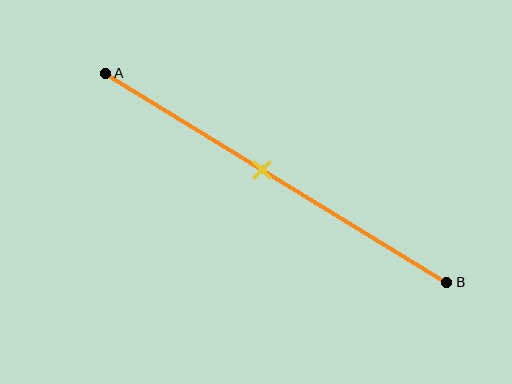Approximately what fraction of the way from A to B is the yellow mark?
The yellow mark is approximately 45% of the way from A to B.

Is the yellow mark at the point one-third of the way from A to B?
No, the mark is at about 45% from A, not at the 33% one-third point.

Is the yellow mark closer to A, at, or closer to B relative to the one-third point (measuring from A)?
The yellow mark is closer to point B than the one-third point of segment AB.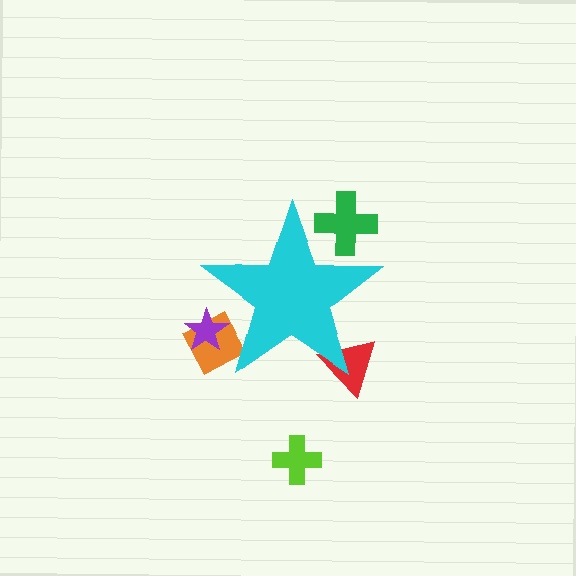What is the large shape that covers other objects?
A cyan star.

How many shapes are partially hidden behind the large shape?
4 shapes are partially hidden.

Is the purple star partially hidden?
Yes, the purple star is partially hidden behind the cyan star.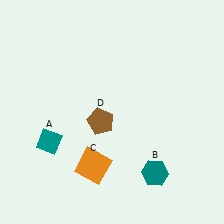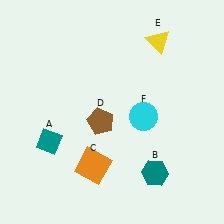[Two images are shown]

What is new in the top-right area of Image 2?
A yellow triangle (E) was added in the top-right area of Image 2.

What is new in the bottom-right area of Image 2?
A cyan circle (F) was added in the bottom-right area of Image 2.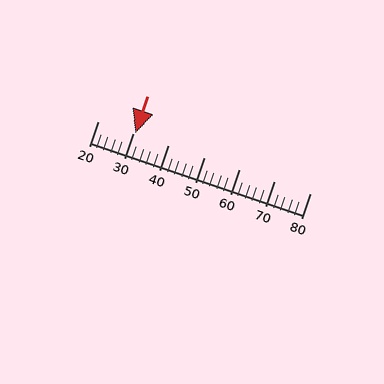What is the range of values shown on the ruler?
The ruler shows values from 20 to 80.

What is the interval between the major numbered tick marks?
The major tick marks are spaced 10 units apart.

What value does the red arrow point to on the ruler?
The red arrow points to approximately 30.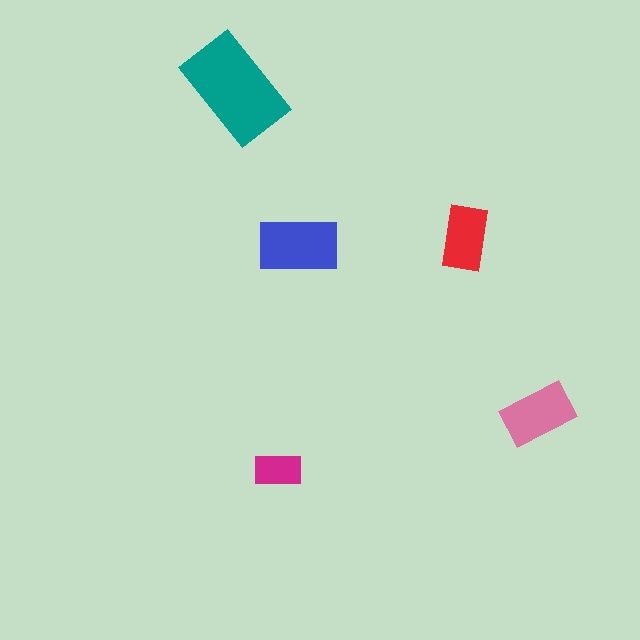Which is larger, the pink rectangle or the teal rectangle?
The teal one.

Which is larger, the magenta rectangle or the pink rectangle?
The pink one.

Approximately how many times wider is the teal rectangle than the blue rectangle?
About 1.5 times wider.